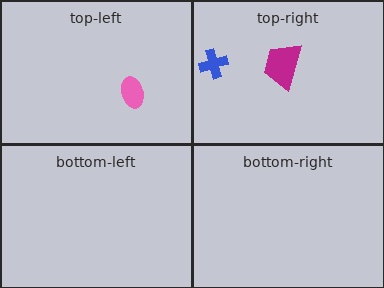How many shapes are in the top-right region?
2.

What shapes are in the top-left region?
The pink ellipse.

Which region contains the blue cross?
The top-right region.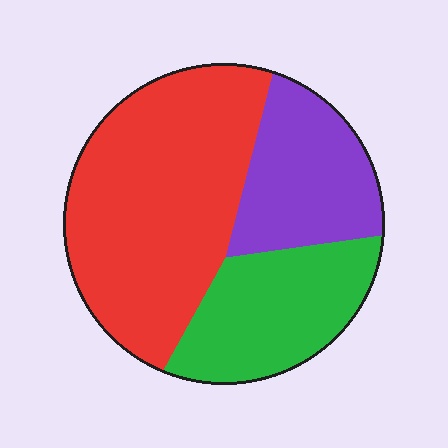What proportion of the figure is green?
Green takes up about one quarter (1/4) of the figure.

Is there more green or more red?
Red.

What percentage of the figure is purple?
Purple covers 23% of the figure.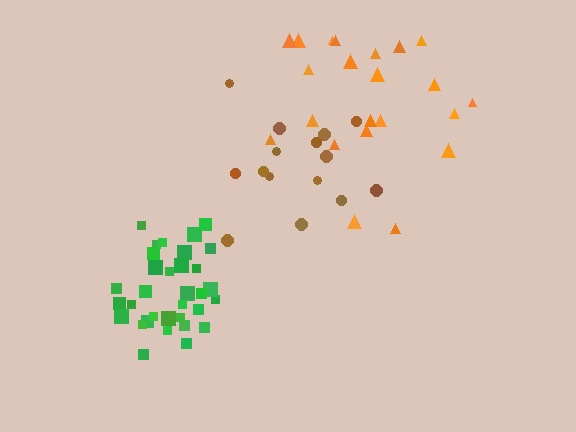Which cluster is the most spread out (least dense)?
Brown.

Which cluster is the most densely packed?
Green.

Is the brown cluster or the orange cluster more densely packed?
Orange.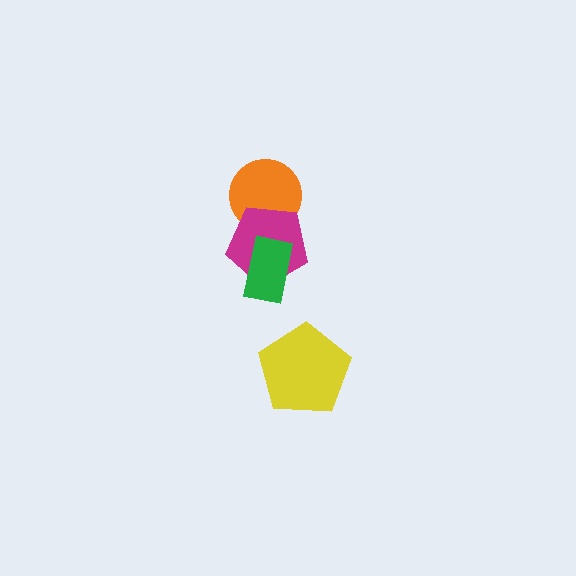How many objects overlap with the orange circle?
1 object overlaps with the orange circle.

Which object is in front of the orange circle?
The magenta pentagon is in front of the orange circle.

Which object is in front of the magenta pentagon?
The green rectangle is in front of the magenta pentagon.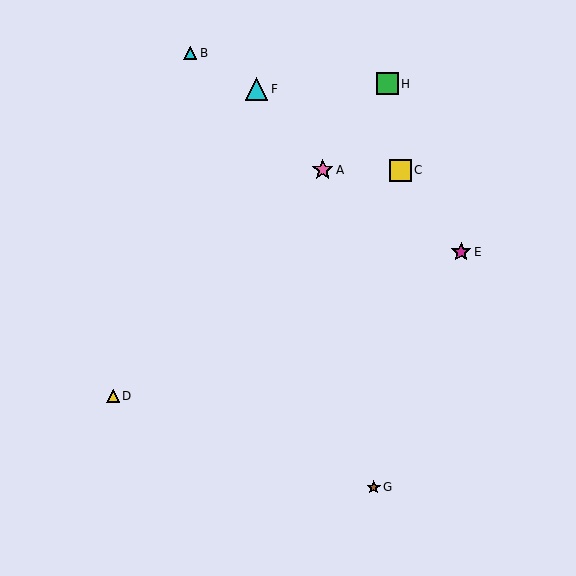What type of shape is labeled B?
Shape B is a cyan triangle.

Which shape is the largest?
The cyan triangle (labeled F) is the largest.